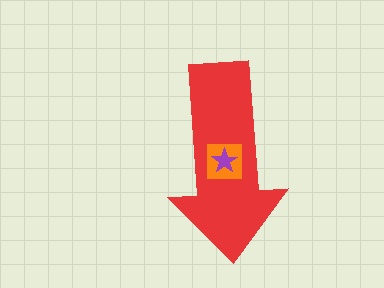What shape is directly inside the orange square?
The purple star.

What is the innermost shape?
The purple star.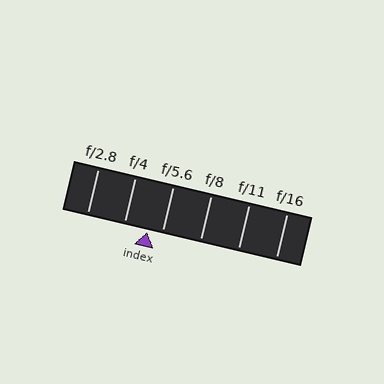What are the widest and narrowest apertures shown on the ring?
The widest aperture shown is f/2.8 and the narrowest is f/16.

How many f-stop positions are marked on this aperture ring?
There are 6 f-stop positions marked.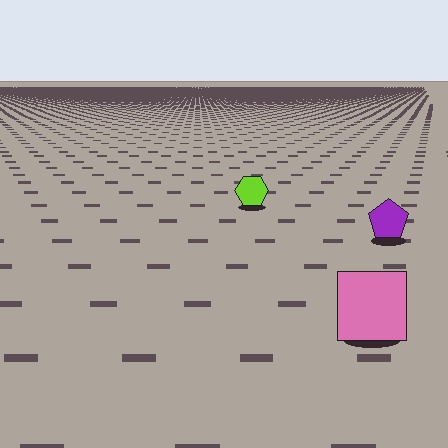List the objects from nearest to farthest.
From nearest to farthest: the pink square, the purple pentagon, the lime hexagon.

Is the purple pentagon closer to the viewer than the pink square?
No. The pink square is closer — you can tell from the texture gradient: the ground texture is coarser near it.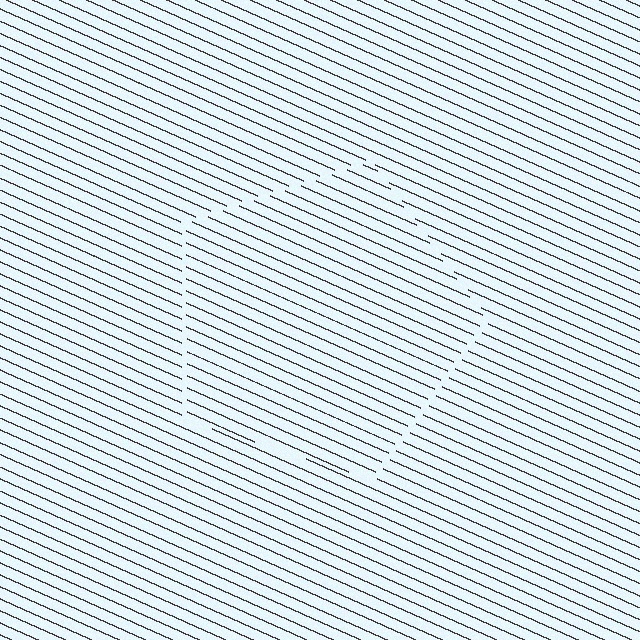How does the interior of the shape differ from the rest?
The interior of the shape contains the same grating, shifted by half a period — the contour is defined by the phase discontinuity where line-ends from the inner and outer gratings abut.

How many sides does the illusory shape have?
5 sides — the line-ends trace a pentagon.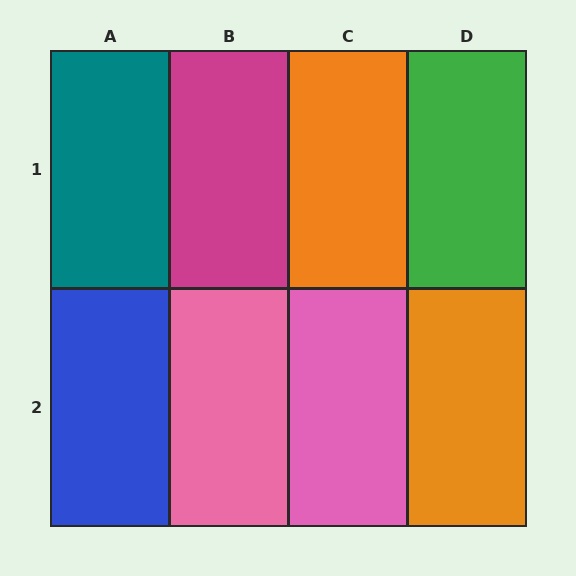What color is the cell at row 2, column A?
Blue.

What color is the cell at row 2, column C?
Pink.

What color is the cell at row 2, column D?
Orange.